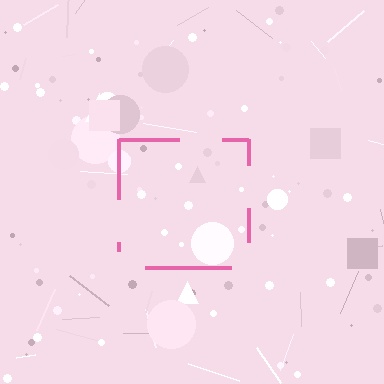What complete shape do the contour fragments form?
The contour fragments form a square.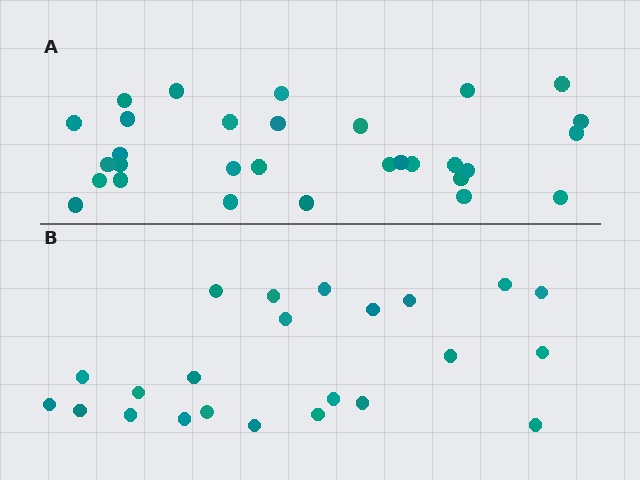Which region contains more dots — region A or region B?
Region A (the top region) has more dots.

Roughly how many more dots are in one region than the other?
Region A has roughly 8 or so more dots than region B.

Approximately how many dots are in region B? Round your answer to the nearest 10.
About 20 dots. (The exact count is 23, which rounds to 20.)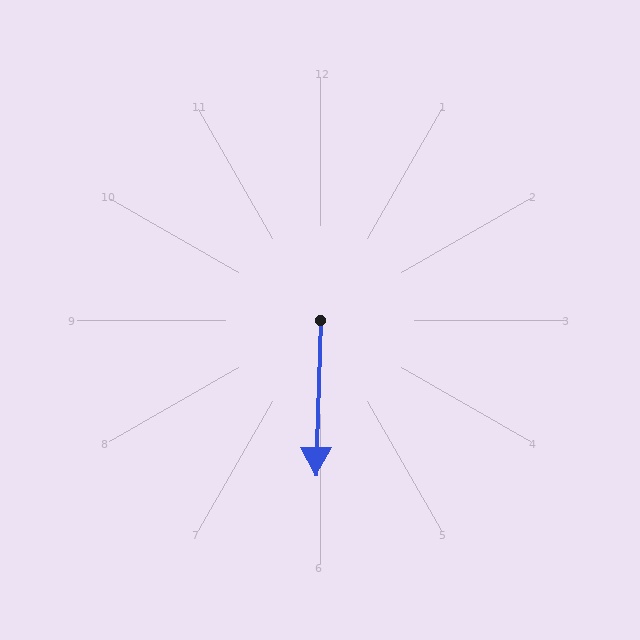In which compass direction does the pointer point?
South.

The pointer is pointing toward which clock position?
Roughly 6 o'clock.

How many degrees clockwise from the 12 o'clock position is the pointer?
Approximately 182 degrees.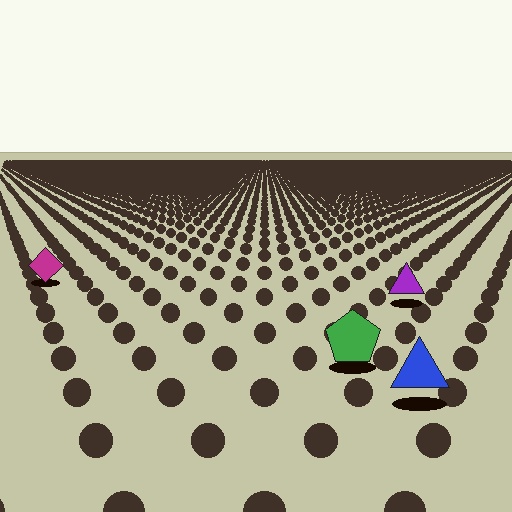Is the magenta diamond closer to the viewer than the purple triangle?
No. The purple triangle is closer — you can tell from the texture gradient: the ground texture is coarser near it.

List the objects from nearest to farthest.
From nearest to farthest: the blue triangle, the green pentagon, the purple triangle, the magenta diamond.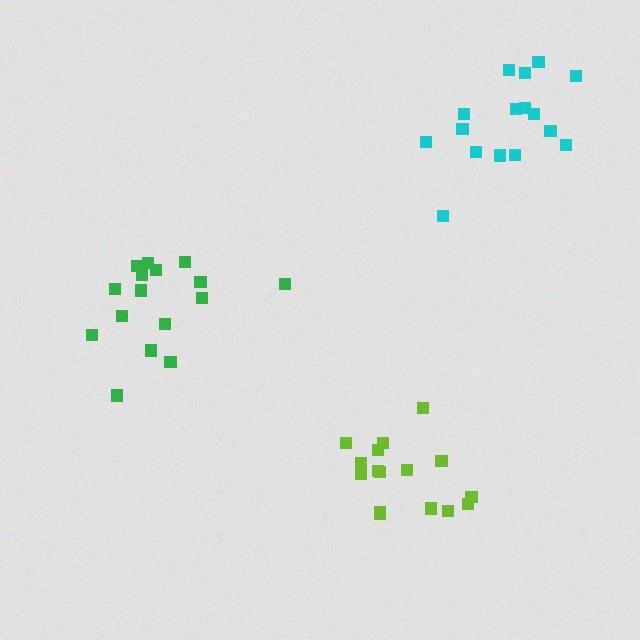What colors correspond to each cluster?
The clusters are colored: green, lime, cyan.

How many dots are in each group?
Group 1: 16 dots, Group 2: 16 dots, Group 3: 16 dots (48 total).